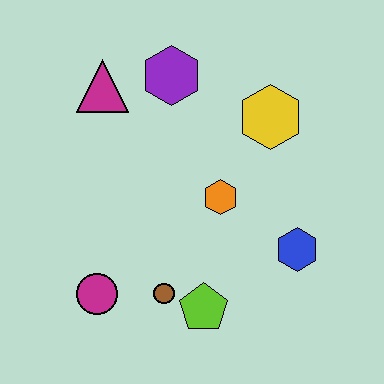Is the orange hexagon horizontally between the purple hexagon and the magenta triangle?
No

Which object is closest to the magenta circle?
The brown circle is closest to the magenta circle.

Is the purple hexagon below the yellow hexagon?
No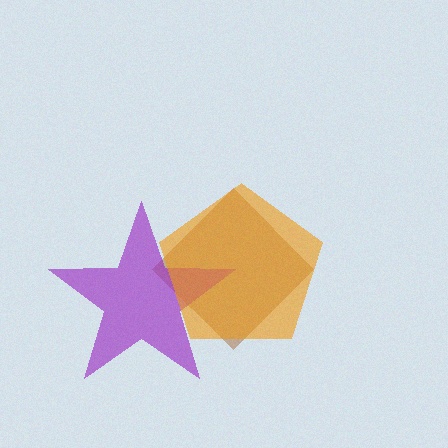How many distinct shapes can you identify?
There are 3 distinct shapes: a brown diamond, a purple star, an orange pentagon.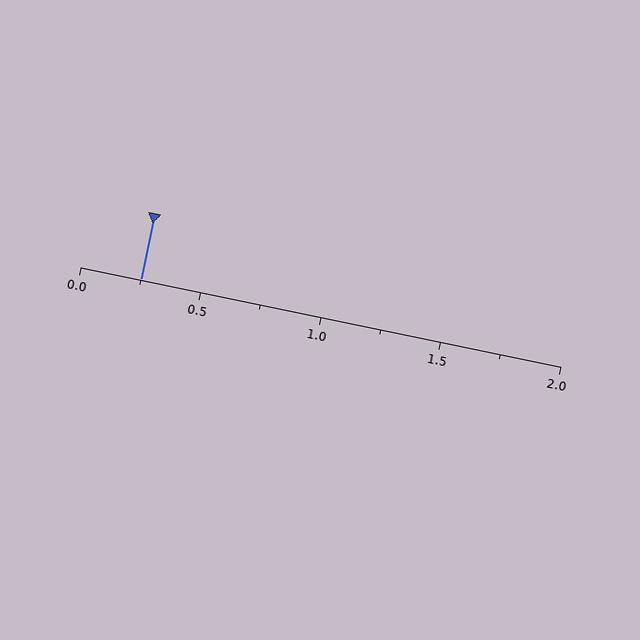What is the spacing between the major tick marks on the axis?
The major ticks are spaced 0.5 apart.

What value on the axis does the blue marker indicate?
The marker indicates approximately 0.25.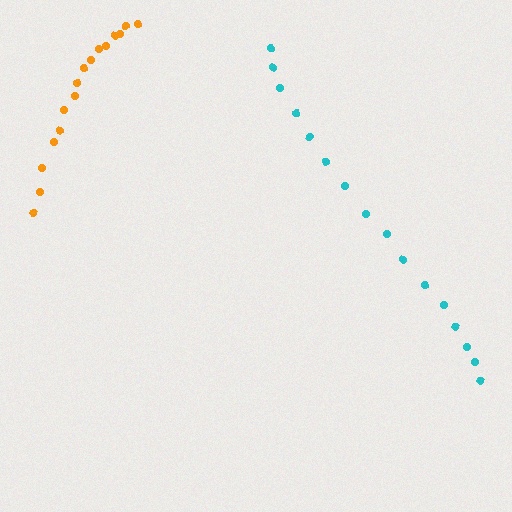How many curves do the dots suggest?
There are 2 distinct paths.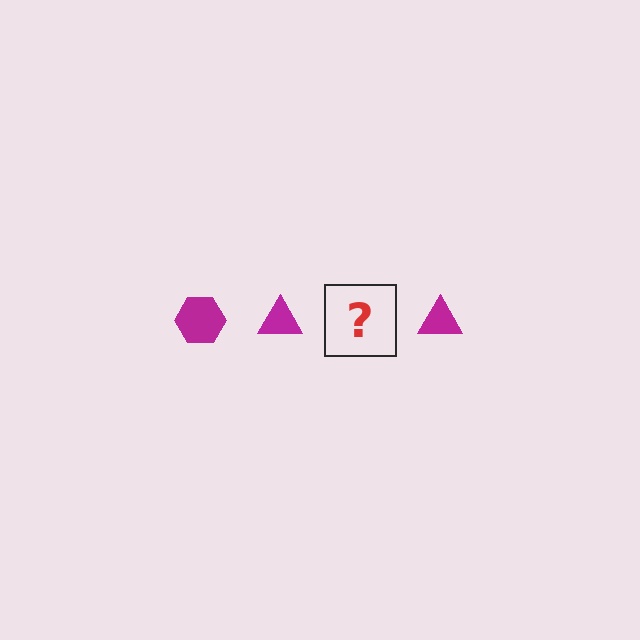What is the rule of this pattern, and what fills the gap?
The rule is that the pattern cycles through hexagon, triangle shapes in magenta. The gap should be filled with a magenta hexagon.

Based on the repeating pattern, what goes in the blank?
The blank should be a magenta hexagon.